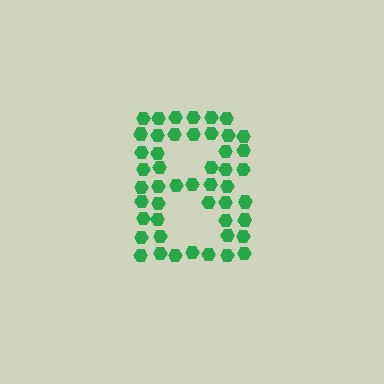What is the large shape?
The large shape is the letter B.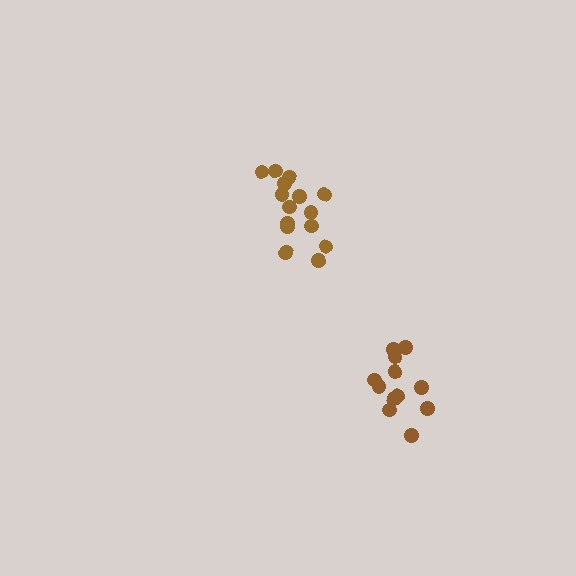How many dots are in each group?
Group 1: 15 dots, Group 2: 12 dots (27 total).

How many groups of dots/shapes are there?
There are 2 groups.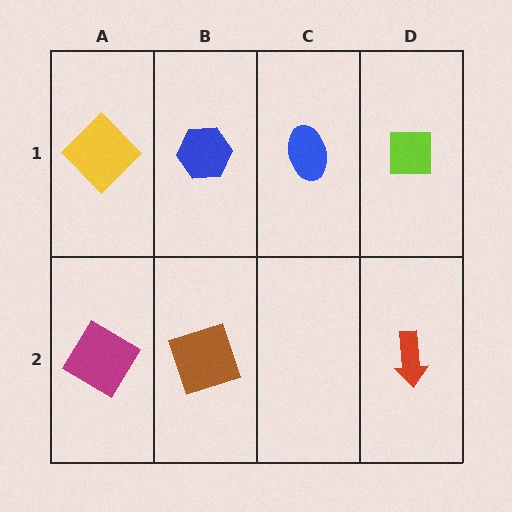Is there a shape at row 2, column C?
No, that cell is empty.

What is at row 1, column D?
A lime square.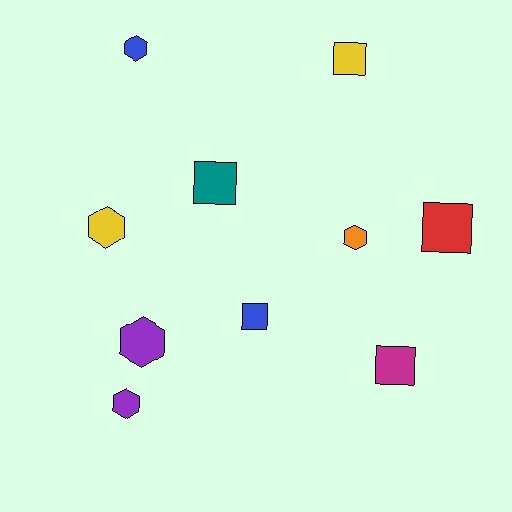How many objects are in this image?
There are 10 objects.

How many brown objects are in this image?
There are no brown objects.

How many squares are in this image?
There are 5 squares.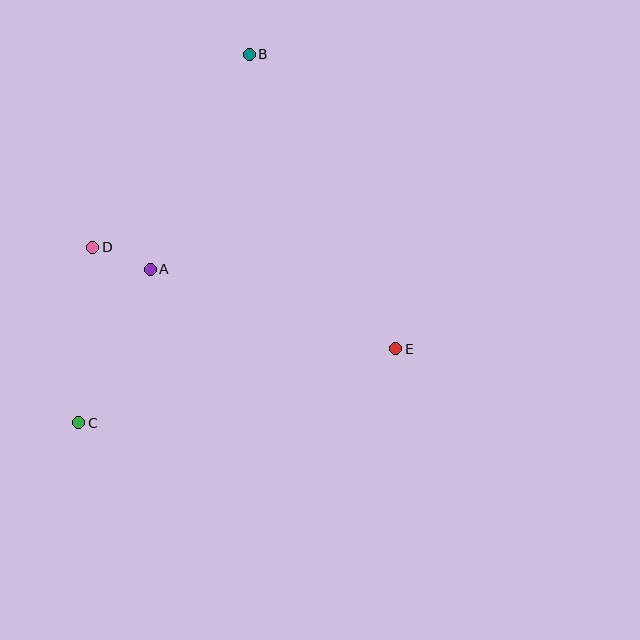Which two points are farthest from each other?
Points B and C are farthest from each other.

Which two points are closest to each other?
Points A and D are closest to each other.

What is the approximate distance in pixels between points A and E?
The distance between A and E is approximately 258 pixels.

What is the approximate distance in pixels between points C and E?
The distance between C and E is approximately 326 pixels.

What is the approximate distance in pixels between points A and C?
The distance between A and C is approximately 170 pixels.